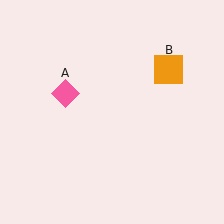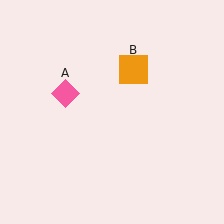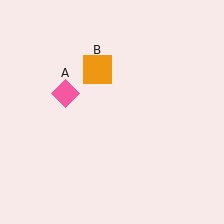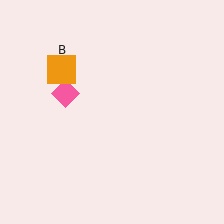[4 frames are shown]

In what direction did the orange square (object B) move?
The orange square (object B) moved left.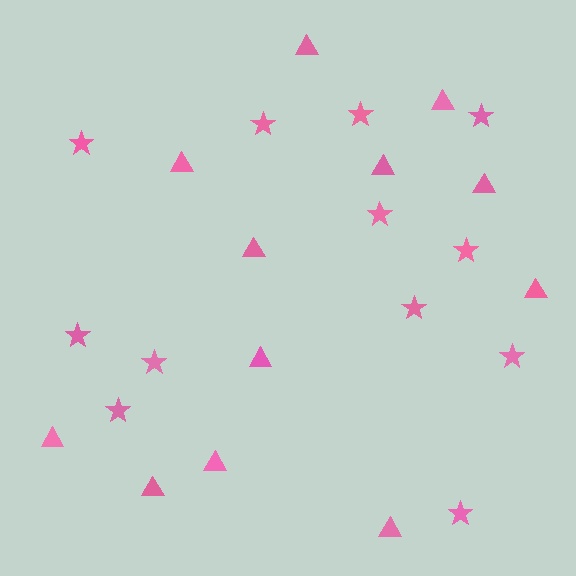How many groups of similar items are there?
There are 2 groups: one group of triangles (12) and one group of stars (12).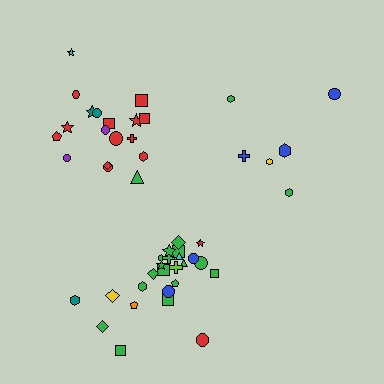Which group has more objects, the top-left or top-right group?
The top-left group.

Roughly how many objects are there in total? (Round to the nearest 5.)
Roughly 50 objects in total.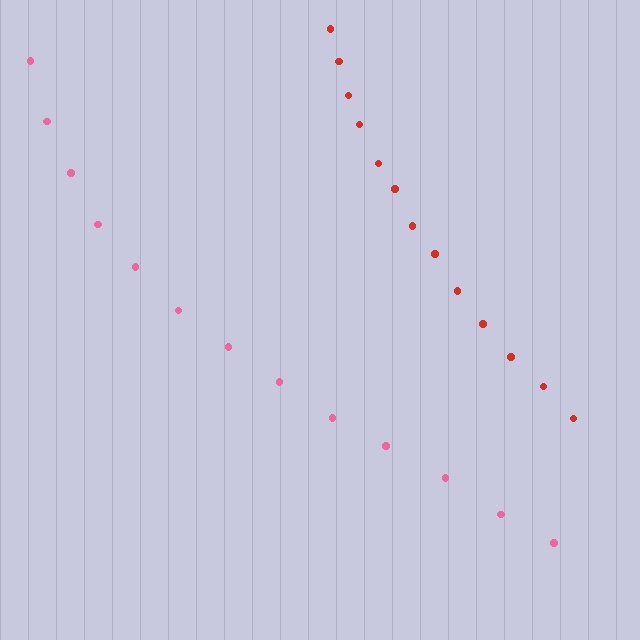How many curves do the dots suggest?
There are 2 distinct paths.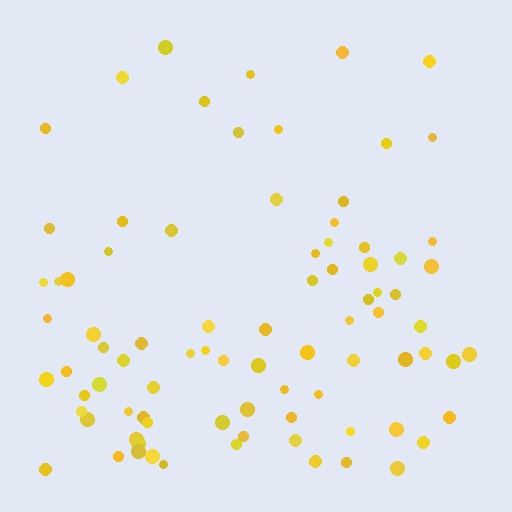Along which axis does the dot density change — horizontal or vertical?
Vertical.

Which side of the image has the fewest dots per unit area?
The top.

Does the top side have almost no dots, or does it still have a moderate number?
Still a moderate number, just noticeably fewer than the bottom.